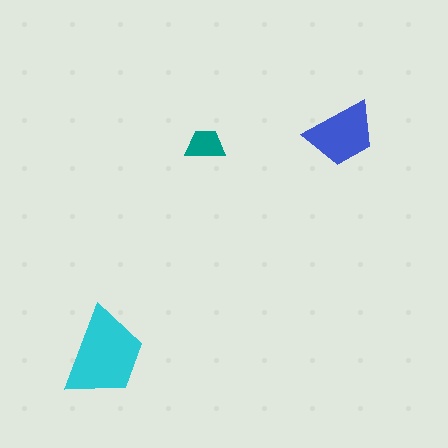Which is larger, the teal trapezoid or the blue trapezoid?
The blue one.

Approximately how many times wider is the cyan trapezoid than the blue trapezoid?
About 1.5 times wider.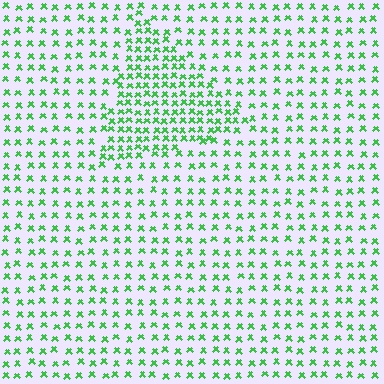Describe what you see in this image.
The image contains small green elements arranged at two different densities. A triangle-shaped region is visible where the elements are more densely packed than the surrounding area.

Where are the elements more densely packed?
The elements are more densely packed inside the triangle boundary.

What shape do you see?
I see a triangle.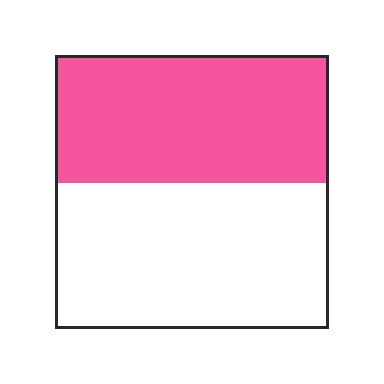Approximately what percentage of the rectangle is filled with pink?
Approximately 45%.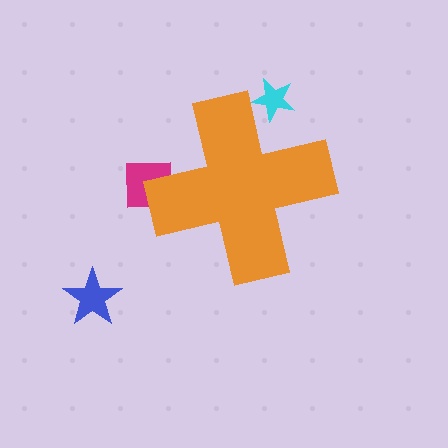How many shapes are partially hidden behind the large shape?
2 shapes are partially hidden.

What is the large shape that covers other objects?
An orange cross.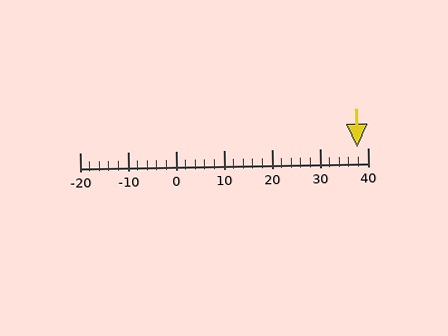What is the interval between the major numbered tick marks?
The major tick marks are spaced 10 units apart.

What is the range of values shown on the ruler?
The ruler shows values from -20 to 40.